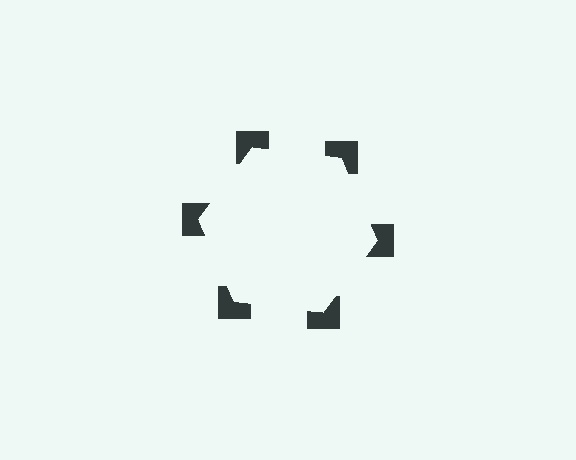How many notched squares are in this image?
There are 6 — one at each vertex of the illusory hexagon.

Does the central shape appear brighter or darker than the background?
It typically appears slightly brighter than the background, even though no actual brightness change is drawn.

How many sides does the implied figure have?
6 sides.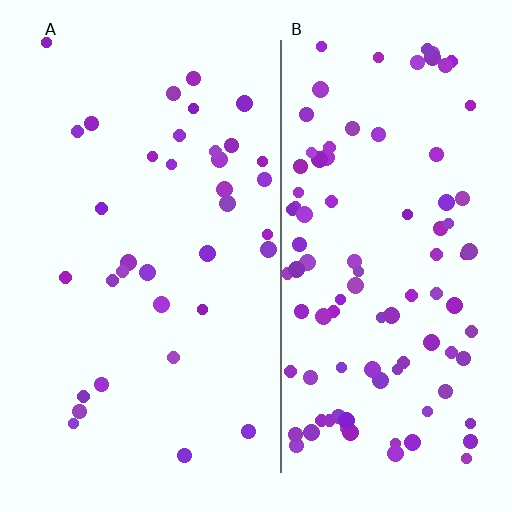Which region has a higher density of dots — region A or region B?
B (the right).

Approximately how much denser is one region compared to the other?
Approximately 2.8× — region B over region A.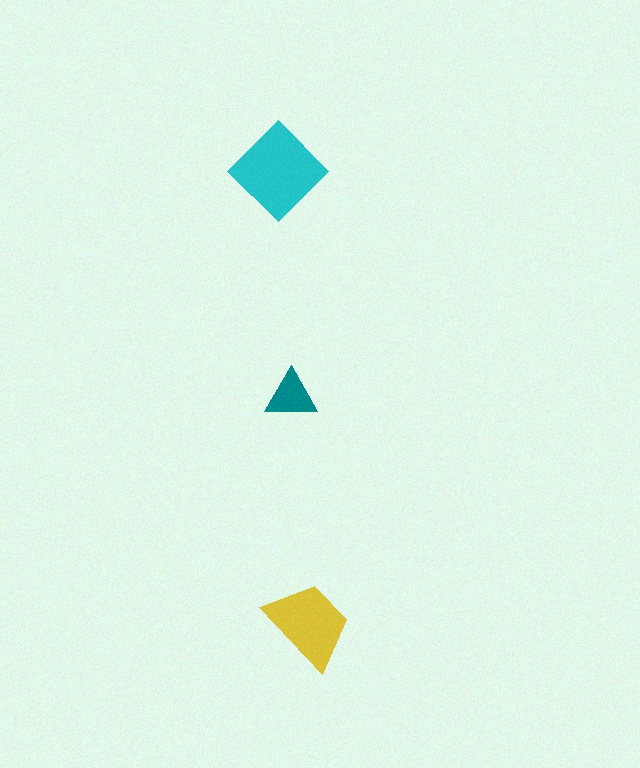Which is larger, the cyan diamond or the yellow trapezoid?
The cyan diamond.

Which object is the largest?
The cyan diamond.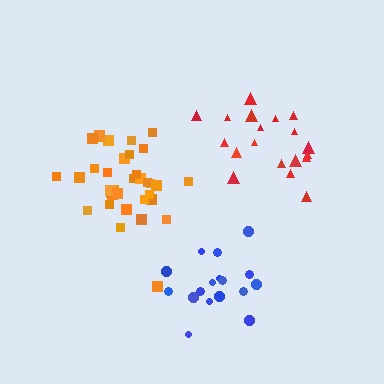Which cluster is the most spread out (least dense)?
Blue.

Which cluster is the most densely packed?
Orange.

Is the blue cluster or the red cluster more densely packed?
Red.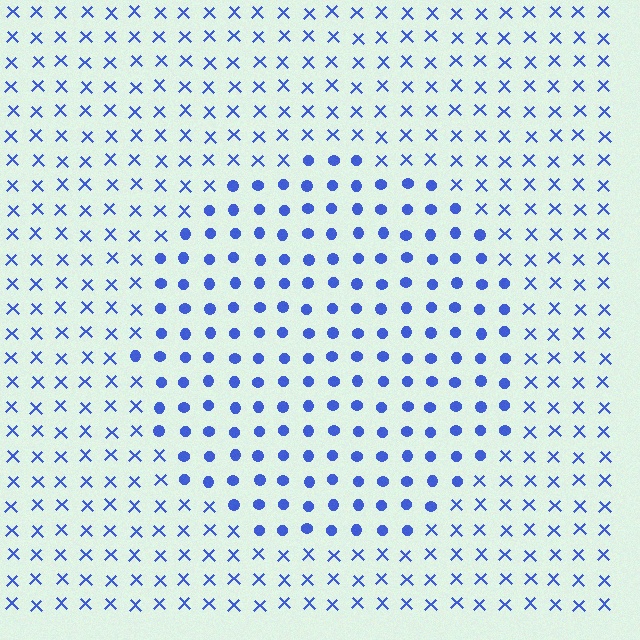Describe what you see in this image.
The image is filled with small blue elements arranged in a uniform grid. A circle-shaped region contains circles, while the surrounding area contains X marks. The boundary is defined purely by the change in element shape.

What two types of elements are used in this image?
The image uses circles inside the circle region and X marks outside it.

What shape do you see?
I see a circle.